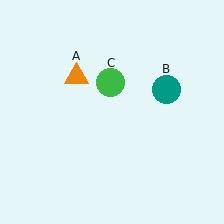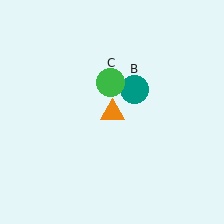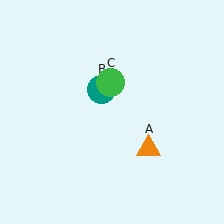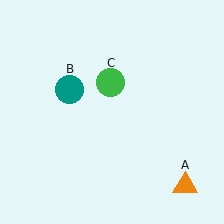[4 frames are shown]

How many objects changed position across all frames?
2 objects changed position: orange triangle (object A), teal circle (object B).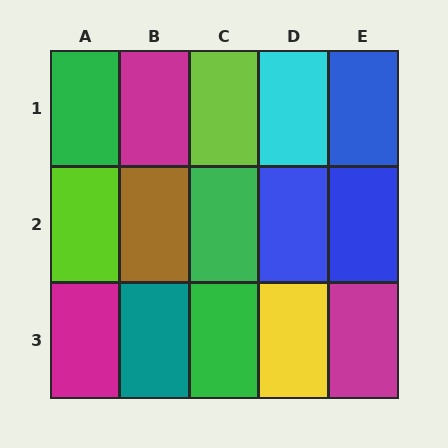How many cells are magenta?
3 cells are magenta.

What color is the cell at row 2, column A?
Lime.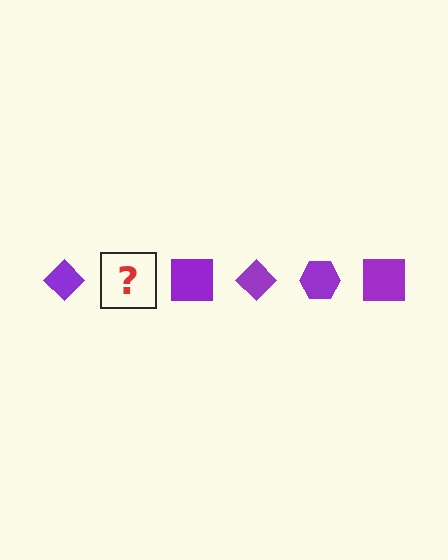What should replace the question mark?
The question mark should be replaced with a purple hexagon.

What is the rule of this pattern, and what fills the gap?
The rule is that the pattern cycles through diamond, hexagon, square shapes in purple. The gap should be filled with a purple hexagon.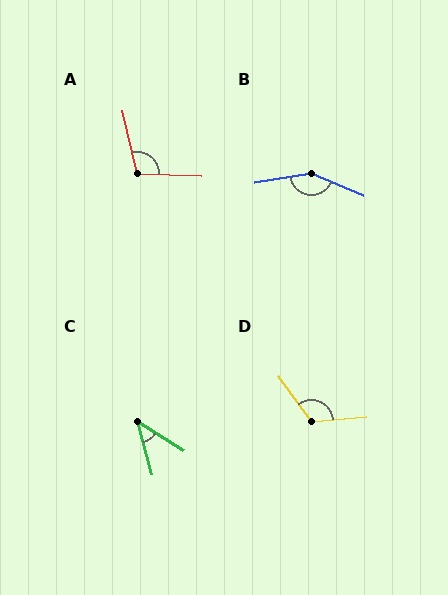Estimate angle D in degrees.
Approximately 121 degrees.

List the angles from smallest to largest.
C (42°), A (104°), D (121°), B (149°).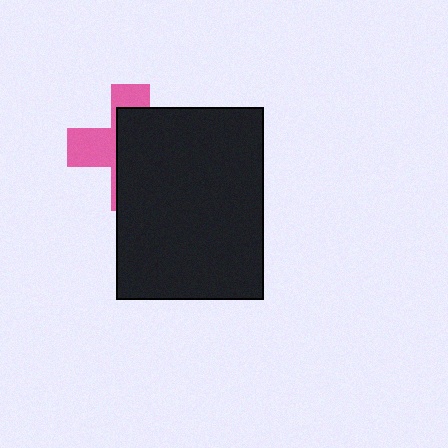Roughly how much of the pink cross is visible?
A small part of it is visible (roughly 37%).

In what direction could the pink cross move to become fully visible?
The pink cross could move left. That would shift it out from behind the black rectangle entirely.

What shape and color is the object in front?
The object in front is a black rectangle.